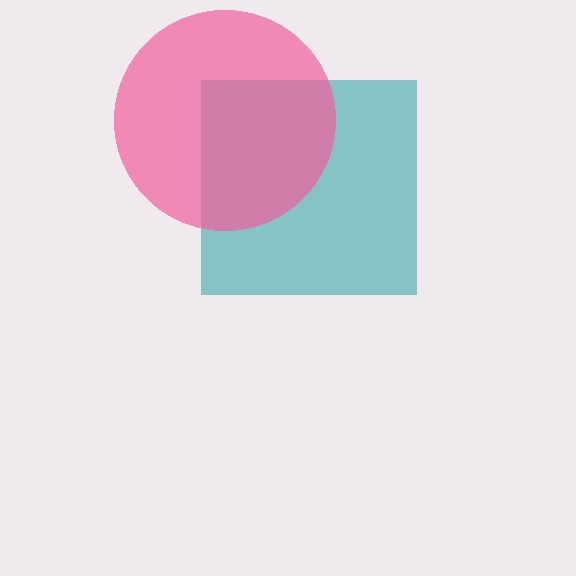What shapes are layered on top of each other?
The layered shapes are: a teal square, a pink circle.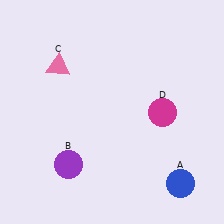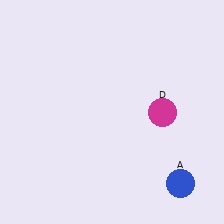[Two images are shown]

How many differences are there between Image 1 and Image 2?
There are 2 differences between the two images.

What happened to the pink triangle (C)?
The pink triangle (C) was removed in Image 2. It was in the top-left area of Image 1.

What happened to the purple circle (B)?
The purple circle (B) was removed in Image 2. It was in the bottom-left area of Image 1.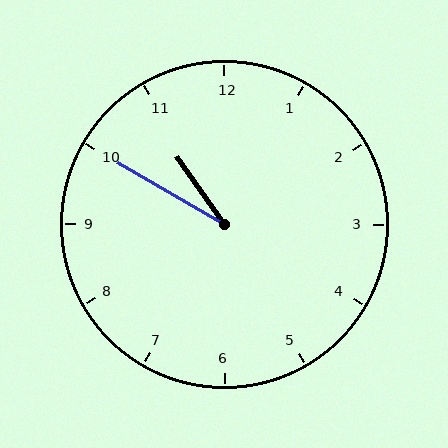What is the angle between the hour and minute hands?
Approximately 25 degrees.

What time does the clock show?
10:50.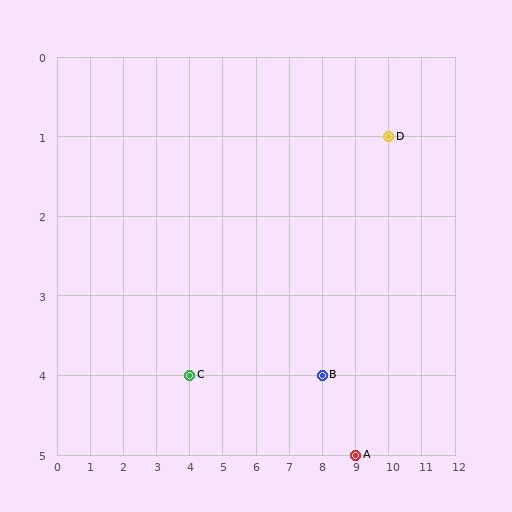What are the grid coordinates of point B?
Point B is at grid coordinates (8, 4).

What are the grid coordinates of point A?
Point A is at grid coordinates (9, 5).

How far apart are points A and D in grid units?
Points A and D are 1 column and 4 rows apart (about 4.1 grid units diagonally).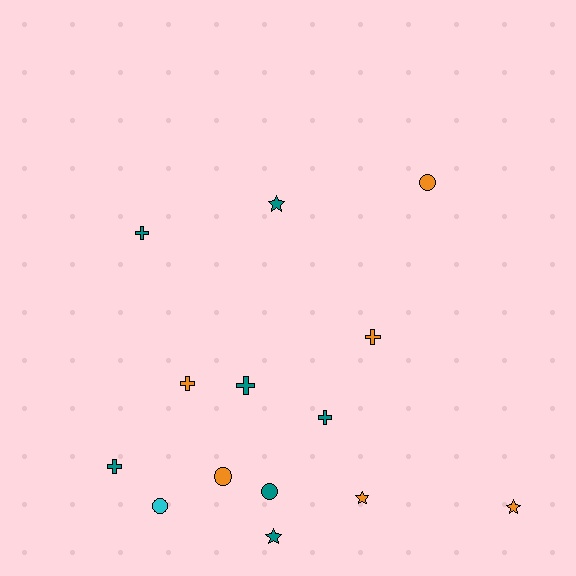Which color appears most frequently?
Teal, with 7 objects.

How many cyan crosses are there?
There are no cyan crosses.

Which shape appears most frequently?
Cross, with 6 objects.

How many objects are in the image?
There are 14 objects.